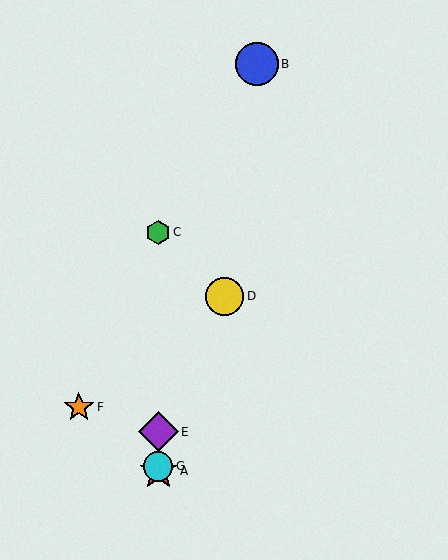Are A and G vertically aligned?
Yes, both are at x≈158.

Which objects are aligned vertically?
Objects A, C, E, G are aligned vertically.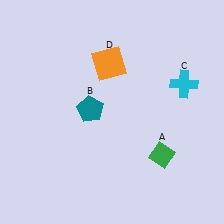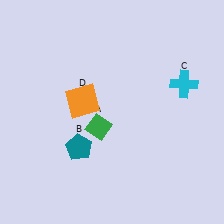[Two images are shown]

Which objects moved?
The objects that moved are: the green diamond (A), the teal pentagon (B), the orange square (D).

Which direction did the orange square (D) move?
The orange square (D) moved down.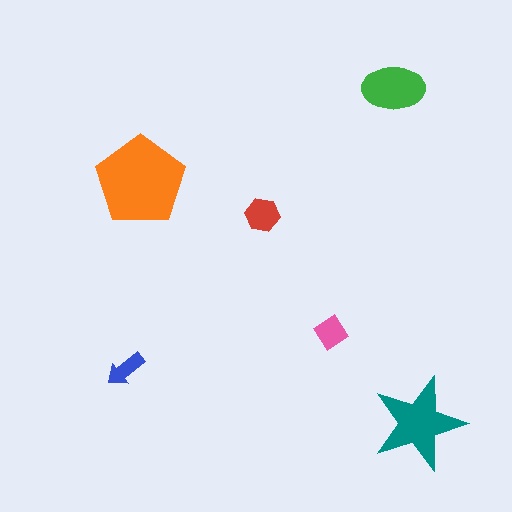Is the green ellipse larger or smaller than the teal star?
Smaller.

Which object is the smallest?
The blue arrow.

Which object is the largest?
The orange pentagon.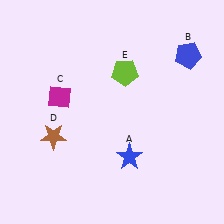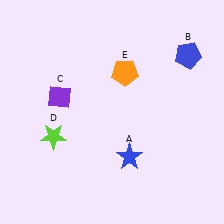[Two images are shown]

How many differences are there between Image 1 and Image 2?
There are 3 differences between the two images.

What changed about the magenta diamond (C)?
In Image 1, C is magenta. In Image 2, it changed to purple.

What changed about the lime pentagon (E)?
In Image 1, E is lime. In Image 2, it changed to orange.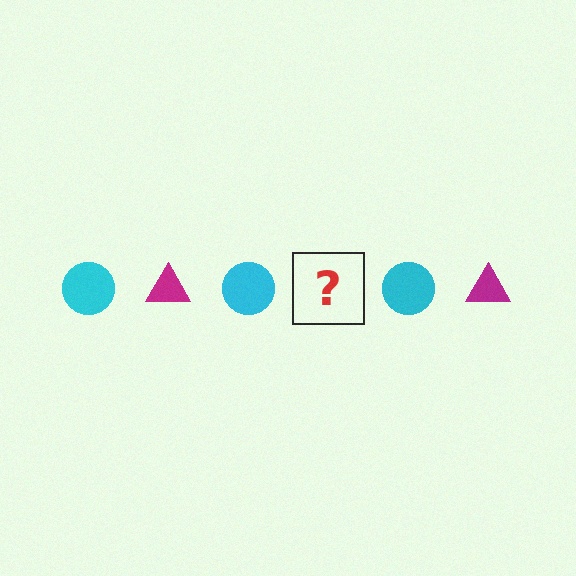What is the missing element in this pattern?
The missing element is a magenta triangle.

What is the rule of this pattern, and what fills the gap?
The rule is that the pattern alternates between cyan circle and magenta triangle. The gap should be filled with a magenta triangle.